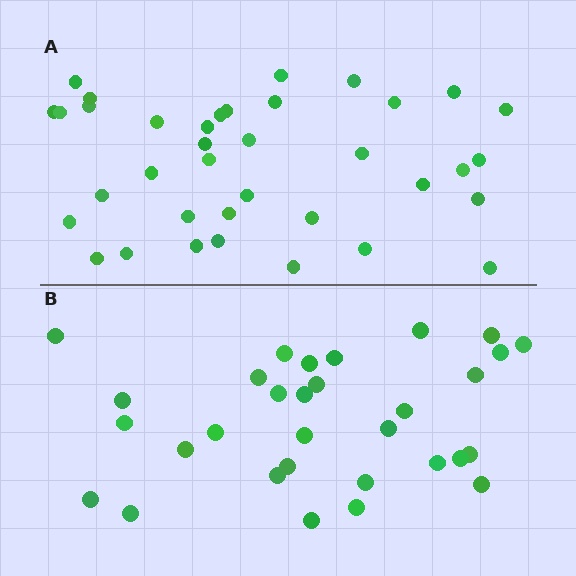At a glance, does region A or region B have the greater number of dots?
Region A (the top region) has more dots.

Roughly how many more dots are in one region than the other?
Region A has about 6 more dots than region B.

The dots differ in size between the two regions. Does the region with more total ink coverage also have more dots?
No. Region B has more total ink coverage because its dots are larger, but region A actually contains more individual dots. Total area can be misleading — the number of items is what matters here.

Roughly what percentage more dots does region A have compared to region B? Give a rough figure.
About 20% more.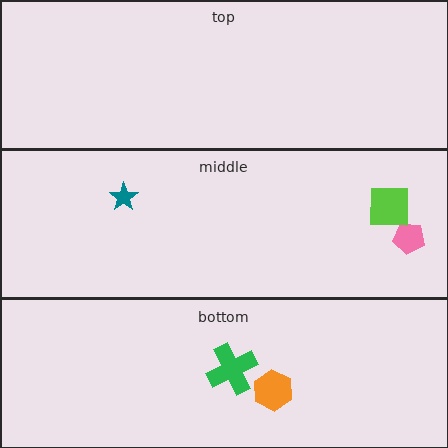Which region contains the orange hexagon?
The bottom region.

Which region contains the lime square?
The middle region.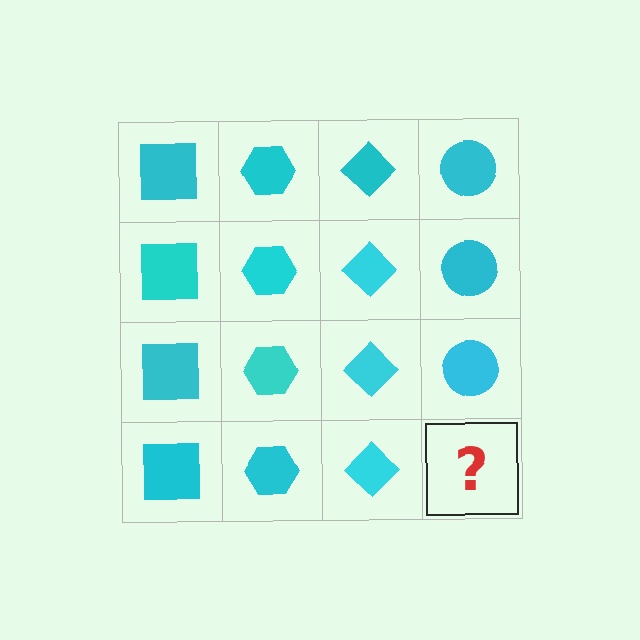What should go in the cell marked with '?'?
The missing cell should contain a cyan circle.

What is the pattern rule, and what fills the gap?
The rule is that each column has a consistent shape. The gap should be filled with a cyan circle.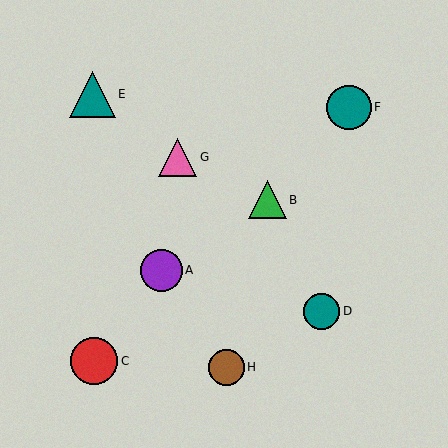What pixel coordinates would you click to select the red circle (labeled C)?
Click at (94, 361) to select the red circle C.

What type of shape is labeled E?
Shape E is a teal triangle.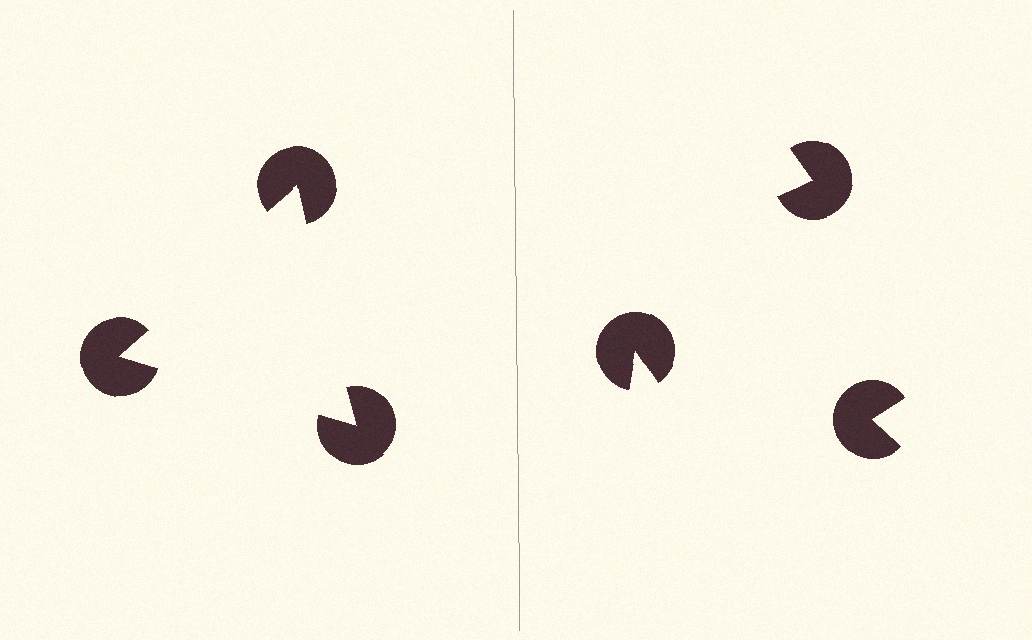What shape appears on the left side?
An illusory triangle.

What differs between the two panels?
The pac-man discs are positioned identically on both sides; only the wedge orientations differ. On the left they align to a triangle; on the right they are misaligned.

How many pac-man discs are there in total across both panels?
6 — 3 on each side.